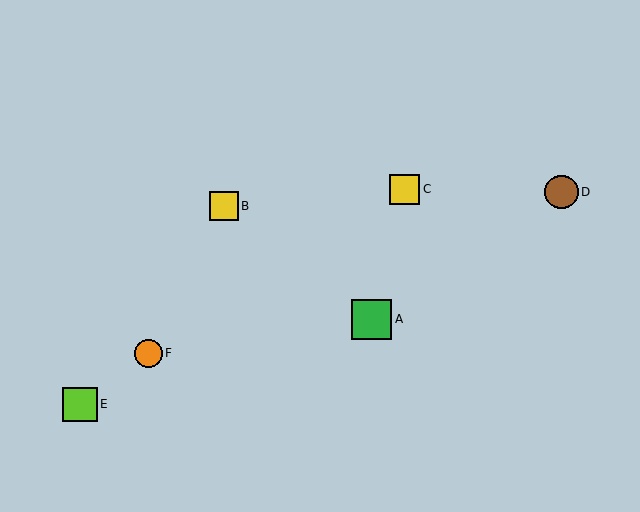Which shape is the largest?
The green square (labeled A) is the largest.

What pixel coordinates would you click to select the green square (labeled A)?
Click at (372, 319) to select the green square A.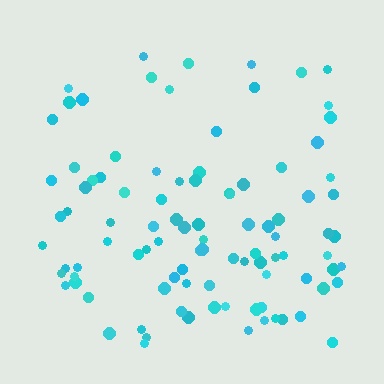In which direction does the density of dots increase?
From top to bottom, with the bottom side densest.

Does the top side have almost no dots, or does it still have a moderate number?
Still a moderate number, just noticeably fewer than the bottom.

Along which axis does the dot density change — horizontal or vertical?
Vertical.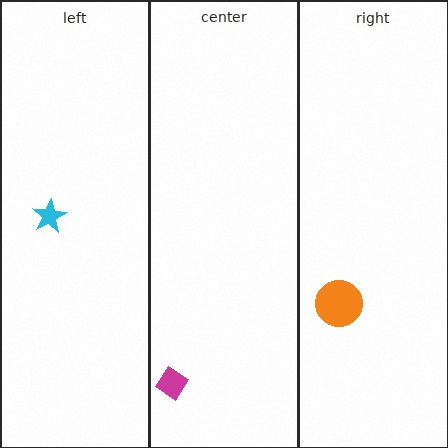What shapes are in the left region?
The cyan star.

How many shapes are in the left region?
1.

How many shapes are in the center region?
1.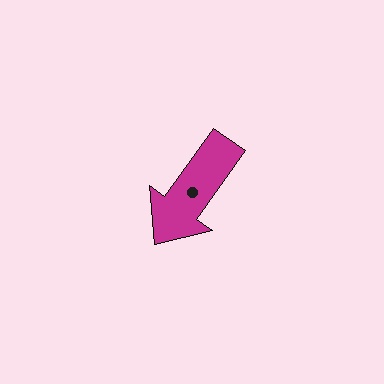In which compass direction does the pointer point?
Southwest.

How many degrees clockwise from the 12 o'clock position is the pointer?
Approximately 215 degrees.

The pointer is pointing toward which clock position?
Roughly 7 o'clock.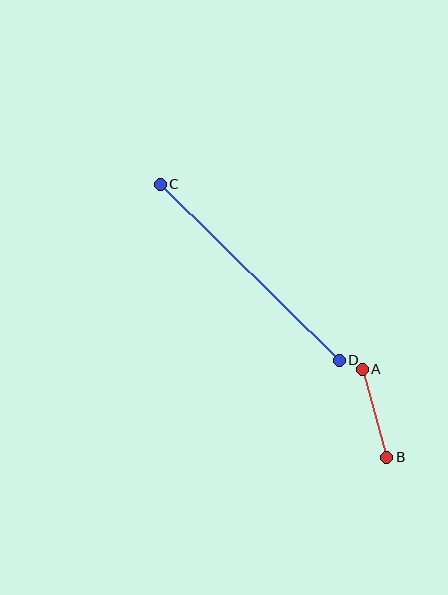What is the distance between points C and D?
The distance is approximately 251 pixels.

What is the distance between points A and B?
The distance is approximately 91 pixels.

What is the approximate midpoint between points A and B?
The midpoint is at approximately (374, 413) pixels.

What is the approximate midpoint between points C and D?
The midpoint is at approximately (250, 272) pixels.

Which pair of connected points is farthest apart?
Points C and D are farthest apart.